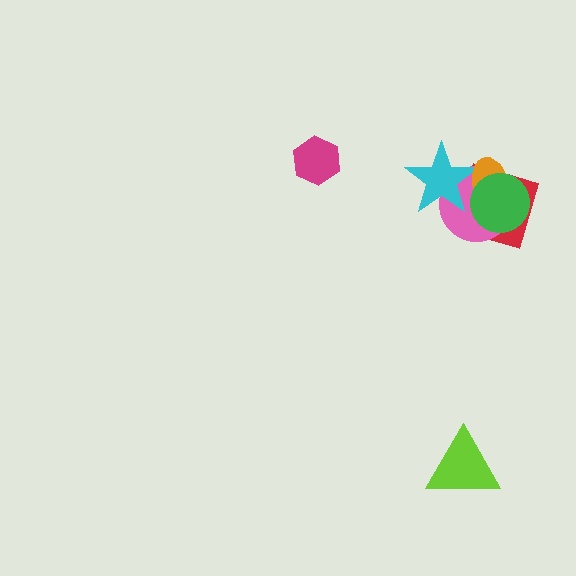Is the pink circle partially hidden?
Yes, it is partially covered by another shape.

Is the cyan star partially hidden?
Yes, it is partially covered by another shape.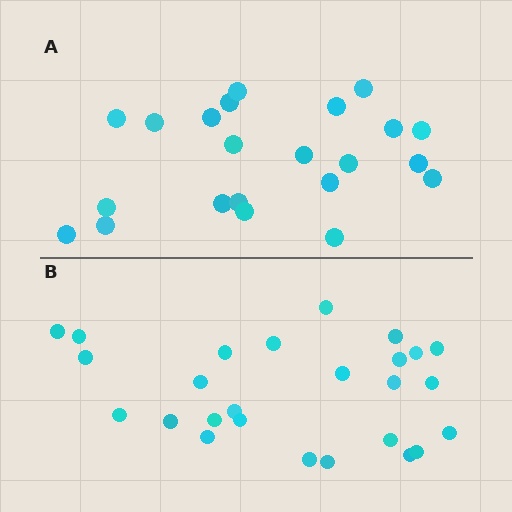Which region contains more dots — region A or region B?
Region B (the bottom region) has more dots.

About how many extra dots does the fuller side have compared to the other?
Region B has about 4 more dots than region A.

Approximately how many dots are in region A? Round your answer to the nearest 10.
About 20 dots. (The exact count is 22, which rounds to 20.)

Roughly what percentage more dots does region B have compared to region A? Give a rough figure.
About 20% more.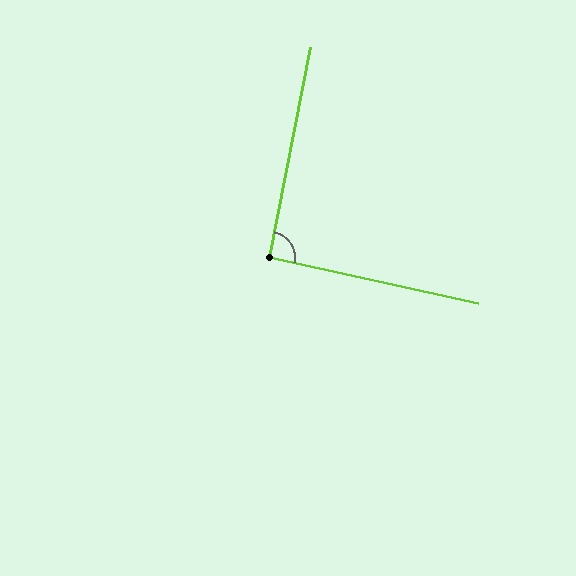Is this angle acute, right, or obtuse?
It is approximately a right angle.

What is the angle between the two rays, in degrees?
Approximately 92 degrees.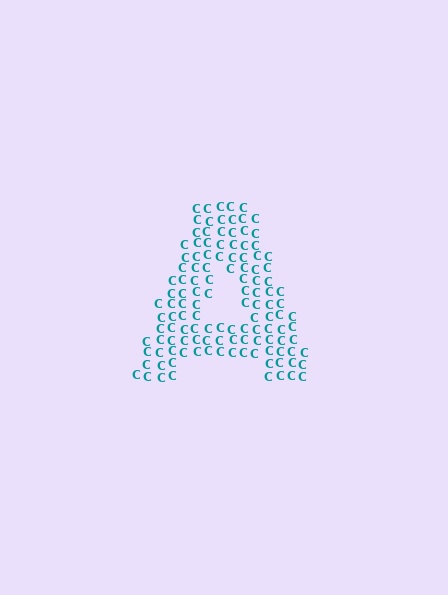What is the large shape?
The large shape is the letter A.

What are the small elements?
The small elements are letter C's.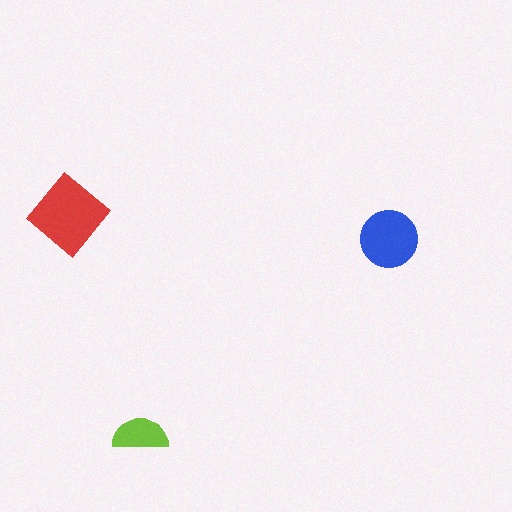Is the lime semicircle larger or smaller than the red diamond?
Smaller.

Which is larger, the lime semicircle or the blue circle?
The blue circle.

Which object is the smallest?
The lime semicircle.